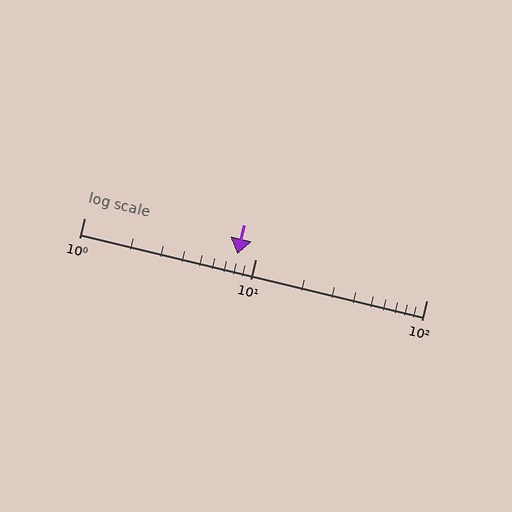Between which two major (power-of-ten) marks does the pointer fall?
The pointer is between 1 and 10.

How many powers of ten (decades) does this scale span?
The scale spans 2 decades, from 1 to 100.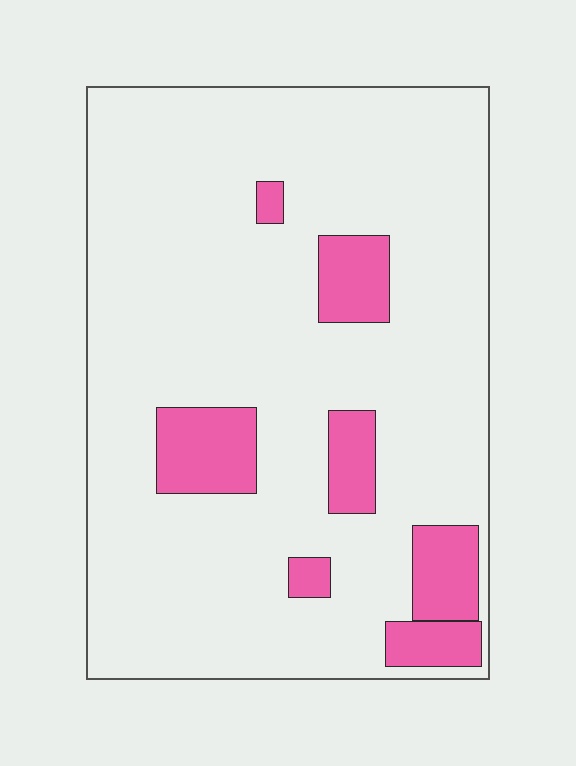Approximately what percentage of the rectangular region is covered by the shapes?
Approximately 15%.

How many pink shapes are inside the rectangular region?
7.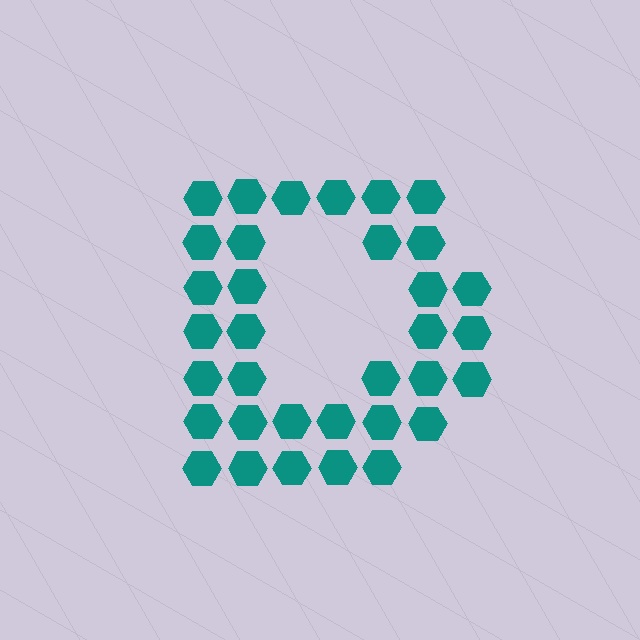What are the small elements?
The small elements are hexagons.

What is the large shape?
The large shape is the letter D.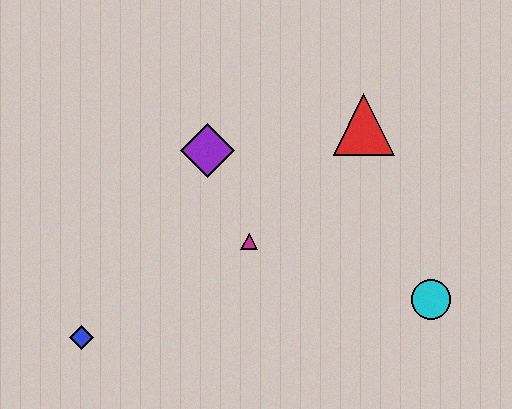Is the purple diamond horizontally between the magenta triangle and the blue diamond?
Yes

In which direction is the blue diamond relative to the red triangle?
The blue diamond is to the left of the red triangle.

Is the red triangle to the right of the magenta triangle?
Yes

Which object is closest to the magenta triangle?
The purple diamond is closest to the magenta triangle.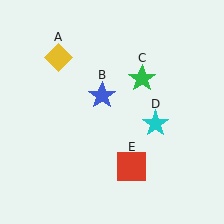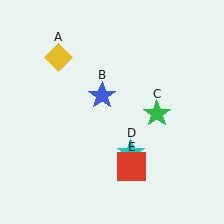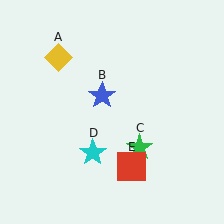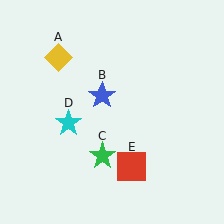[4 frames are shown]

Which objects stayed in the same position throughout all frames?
Yellow diamond (object A) and blue star (object B) and red square (object E) remained stationary.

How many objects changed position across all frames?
2 objects changed position: green star (object C), cyan star (object D).